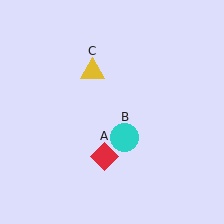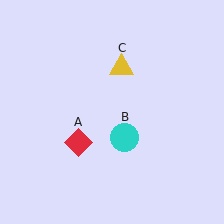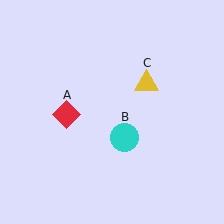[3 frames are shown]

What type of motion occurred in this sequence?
The red diamond (object A), yellow triangle (object C) rotated clockwise around the center of the scene.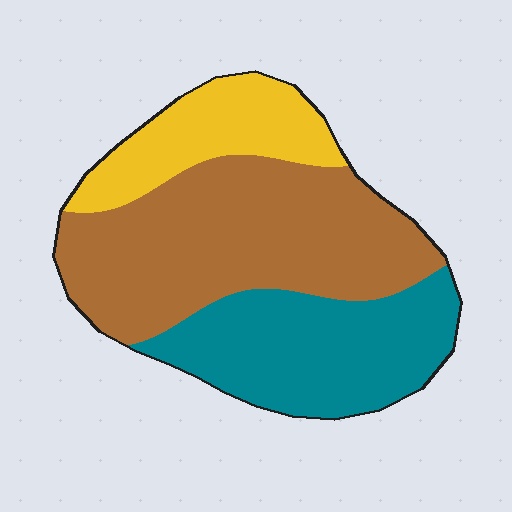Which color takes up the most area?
Brown, at roughly 50%.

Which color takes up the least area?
Yellow, at roughly 20%.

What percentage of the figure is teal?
Teal covers 32% of the figure.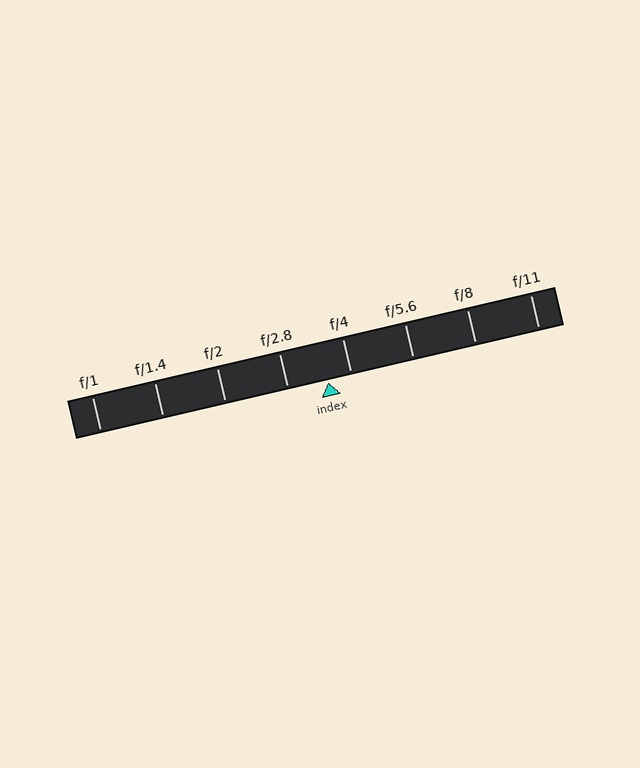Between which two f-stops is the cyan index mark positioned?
The index mark is between f/2.8 and f/4.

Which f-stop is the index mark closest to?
The index mark is closest to f/4.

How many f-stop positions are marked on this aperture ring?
There are 8 f-stop positions marked.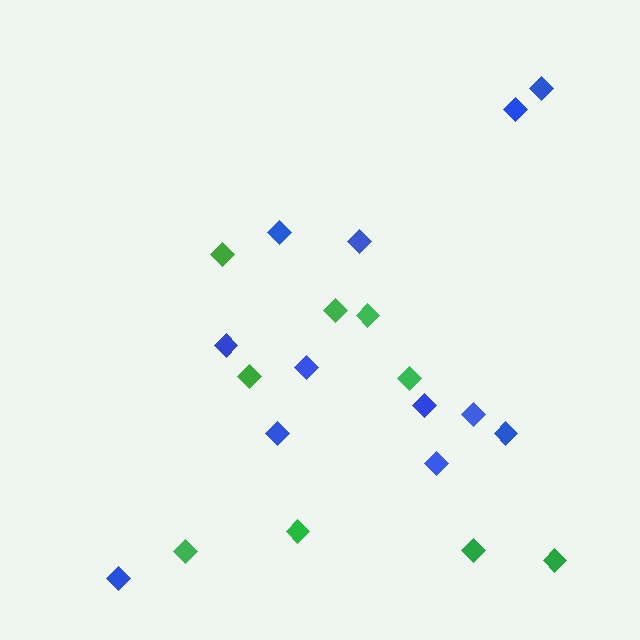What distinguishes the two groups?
There are 2 groups: one group of green diamonds (9) and one group of blue diamonds (12).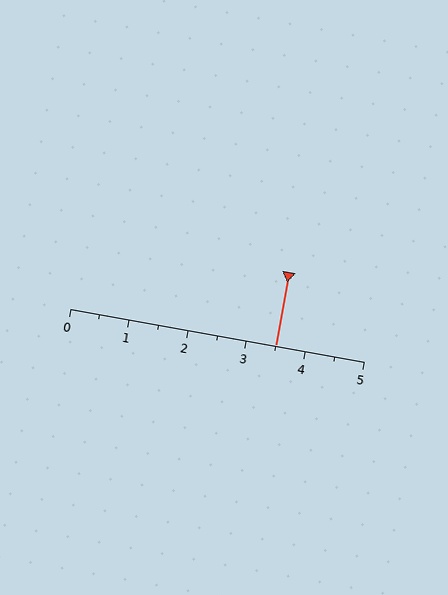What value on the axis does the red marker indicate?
The marker indicates approximately 3.5.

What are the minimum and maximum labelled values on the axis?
The axis runs from 0 to 5.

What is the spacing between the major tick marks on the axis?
The major ticks are spaced 1 apart.